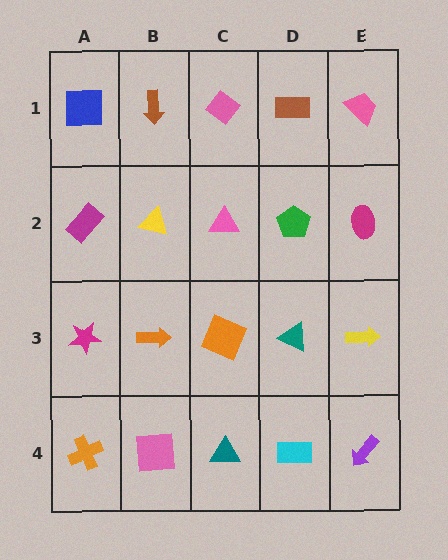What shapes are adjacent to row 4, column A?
A magenta star (row 3, column A), a pink square (row 4, column B).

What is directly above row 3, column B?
A yellow triangle.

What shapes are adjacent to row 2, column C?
A pink diamond (row 1, column C), an orange square (row 3, column C), a yellow triangle (row 2, column B), a green pentagon (row 2, column D).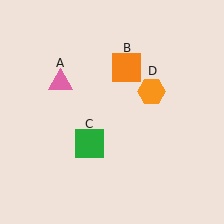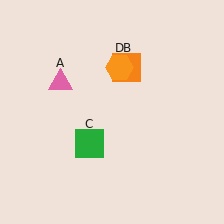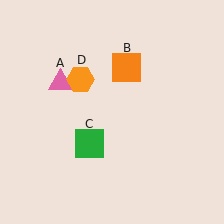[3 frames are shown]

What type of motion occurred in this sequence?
The orange hexagon (object D) rotated counterclockwise around the center of the scene.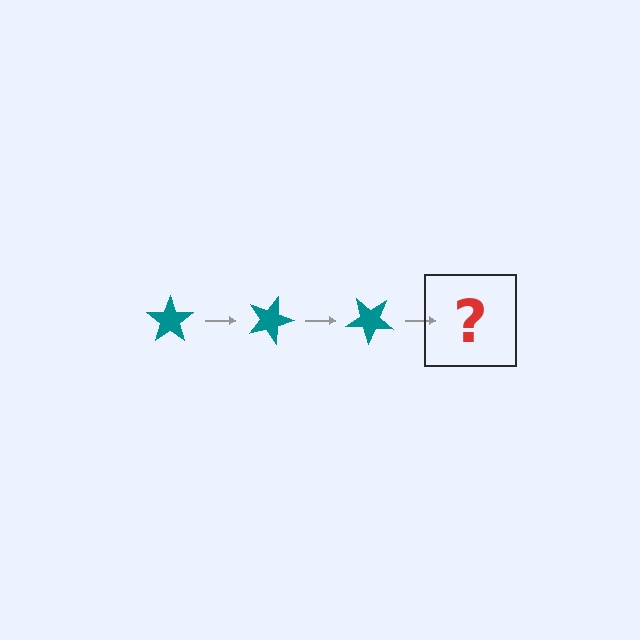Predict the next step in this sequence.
The next step is a teal star rotated 60 degrees.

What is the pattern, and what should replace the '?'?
The pattern is that the star rotates 20 degrees each step. The '?' should be a teal star rotated 60 degrees.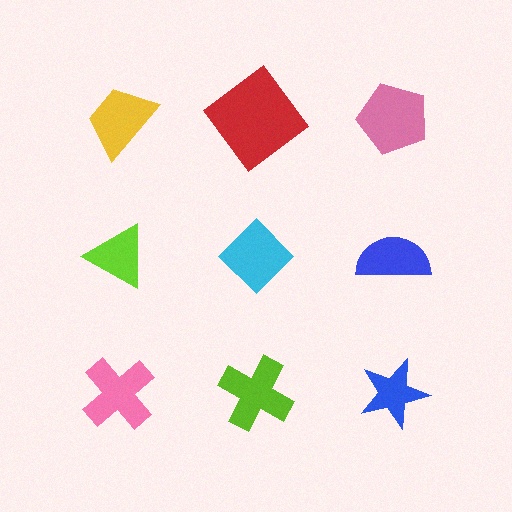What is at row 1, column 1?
A yellow trapezoid.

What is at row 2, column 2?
A cyan diamond.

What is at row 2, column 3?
A blue semicircle.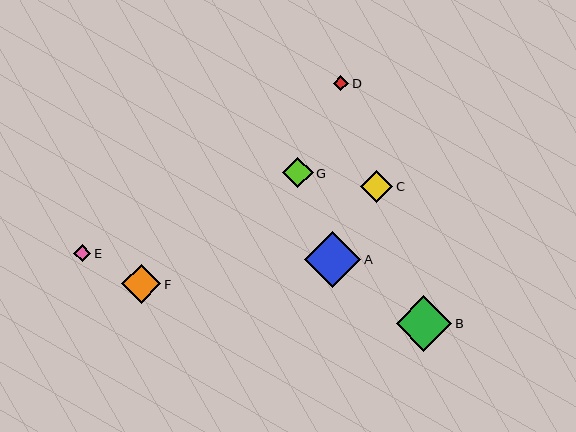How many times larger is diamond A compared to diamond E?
Diamond A is approximately 3.3 times the size of diamond E.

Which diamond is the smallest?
Diamond D is the smallest with a size of approximately 15 pixels.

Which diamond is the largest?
Diamond A is the largest with a size of approximately 56 pixels.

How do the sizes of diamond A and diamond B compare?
Diamond A and diamond B are approximately the same size.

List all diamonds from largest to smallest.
From largest to smallest: A, B, F, C, G, E, D.